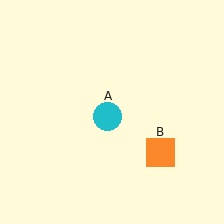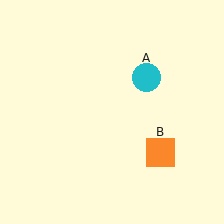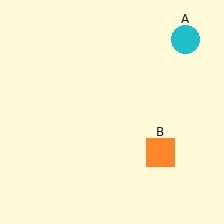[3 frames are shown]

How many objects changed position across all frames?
1 object changed position: cyan circle (object A).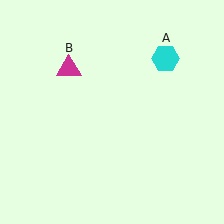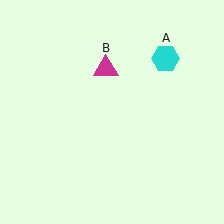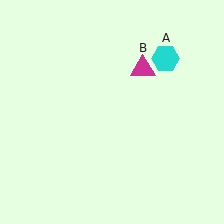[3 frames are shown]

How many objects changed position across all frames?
1 object changed position: magenta triangle (object B).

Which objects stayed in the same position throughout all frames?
Cyan hexagon (object A) remained stationary.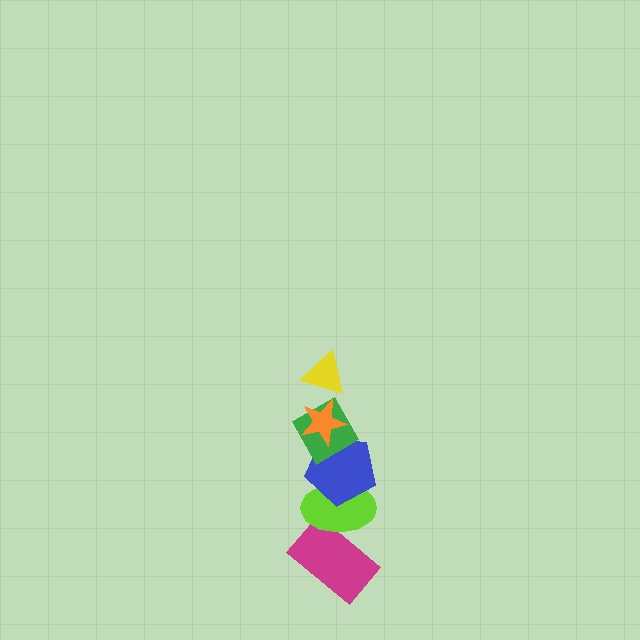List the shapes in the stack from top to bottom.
From top to bottom: the yellow triangle, the orange star, the green diamond, the blue pentagon, the lime ellipse, the magenta rectangle.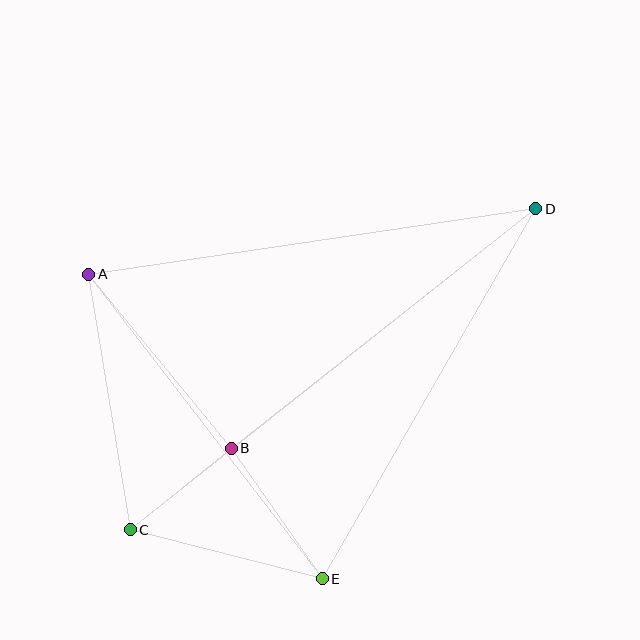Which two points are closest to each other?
Points B and C are closest to each other.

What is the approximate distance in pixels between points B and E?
The distance between B and E is approximately 159 pixels.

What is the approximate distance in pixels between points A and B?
The distance between A and B is approximately 225 pixels.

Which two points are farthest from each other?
Points C and D are farthest from each other.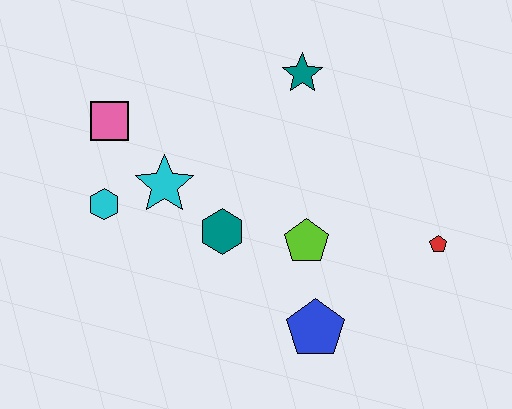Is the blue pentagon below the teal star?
Yes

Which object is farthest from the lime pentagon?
The pink square is farthest from the lime pentagon.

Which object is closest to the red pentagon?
The lime pentagon is closest to the red pentagon.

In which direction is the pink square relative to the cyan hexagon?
The pink square is above the cyan hexagon.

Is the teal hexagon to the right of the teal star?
No